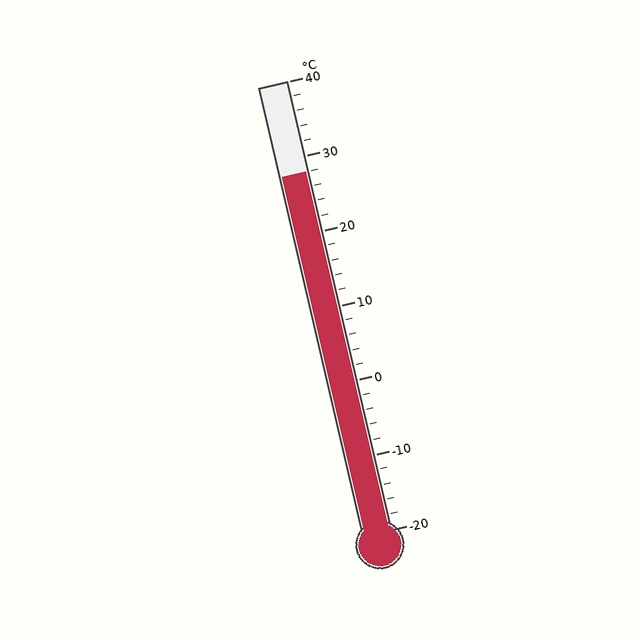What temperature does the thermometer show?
The thermometer shows approximately 28°C.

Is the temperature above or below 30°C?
The temperature is below 30°C.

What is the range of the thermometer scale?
The thermometer scale ranges from -20°C to 40°C.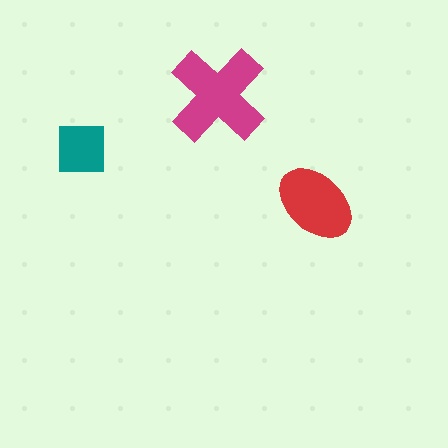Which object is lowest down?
The red ellipse is bottommost.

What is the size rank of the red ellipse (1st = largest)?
2nd.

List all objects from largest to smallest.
The magenta cross, the red ellipse, the teal square.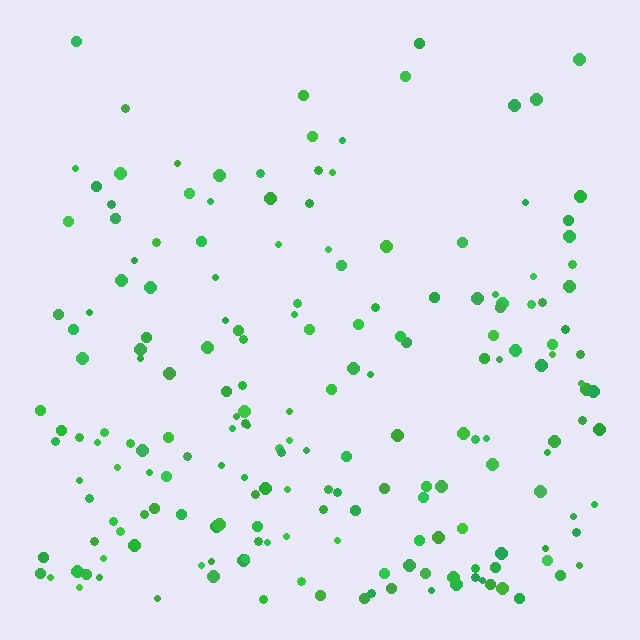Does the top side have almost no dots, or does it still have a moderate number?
Still a moderate number, just noticeably fewer than the bottom.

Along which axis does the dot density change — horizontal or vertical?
Vertical.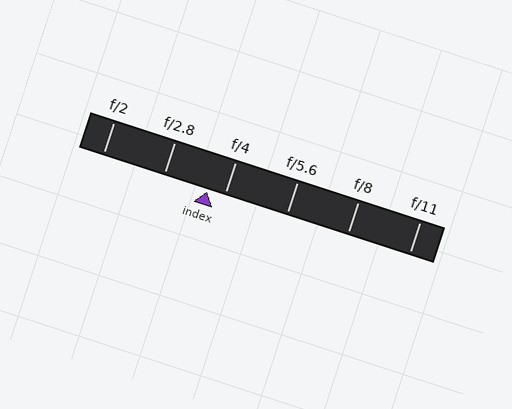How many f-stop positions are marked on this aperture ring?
There are 6 f-stop positions marked.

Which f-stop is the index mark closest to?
The index mark is closest to f/4.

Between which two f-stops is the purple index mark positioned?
The index mark is between f/2.8 and f/4.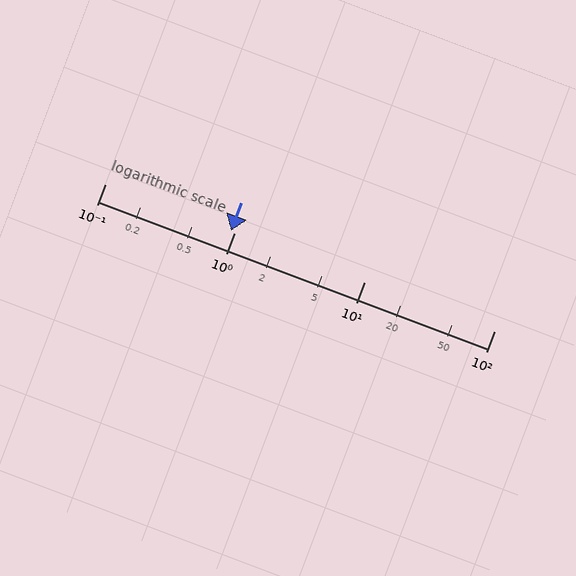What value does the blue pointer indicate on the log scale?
The pointer indicates approximately 0.93.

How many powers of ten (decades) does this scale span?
The scale spans 3 decades, from 0.1 to 100.